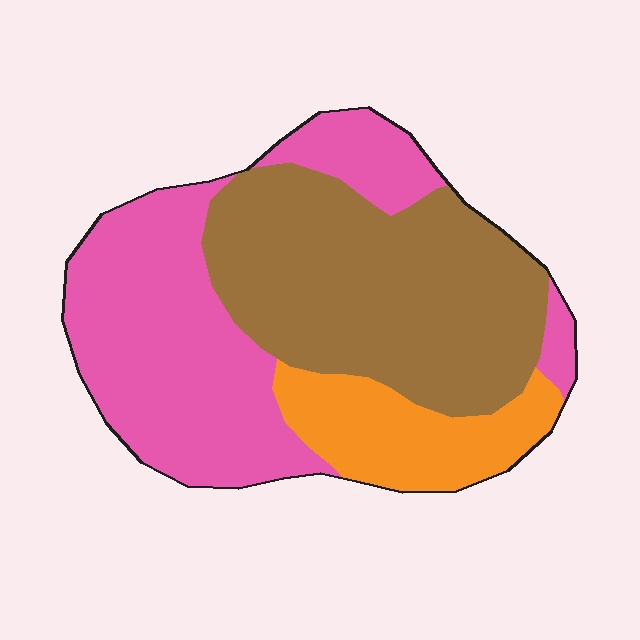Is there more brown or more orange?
Brown.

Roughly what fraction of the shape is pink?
Pink takes up between a third and a half of the shape.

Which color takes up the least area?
Orange, at roughly 15%.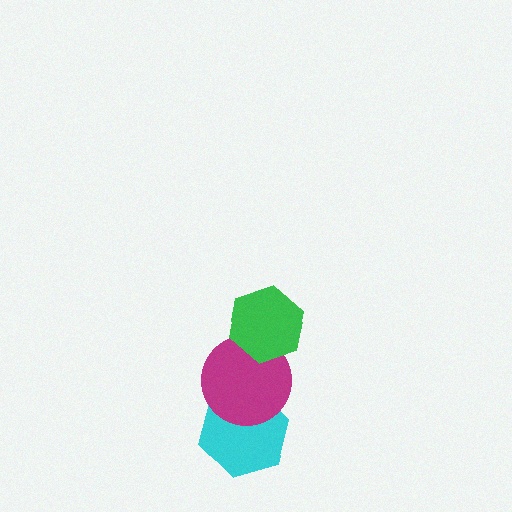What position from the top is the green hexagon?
The green hexagon is 1st from the top.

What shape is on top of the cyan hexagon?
The magenta circle is on top of the cyan hexagon.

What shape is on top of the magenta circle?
The green hexagon is on top of the magenta circle.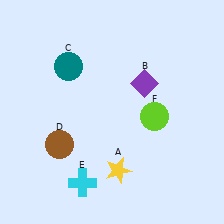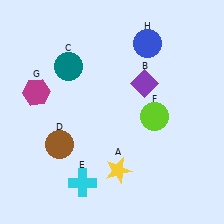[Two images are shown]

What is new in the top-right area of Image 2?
A blue circle (H) was added in the top-right area of Image 2.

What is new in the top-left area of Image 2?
A magenta hexagon (G) was added in the top-left area of Image 2.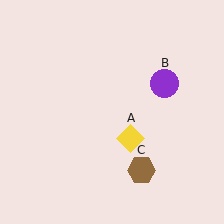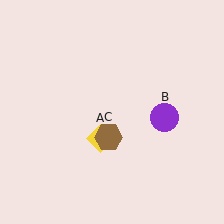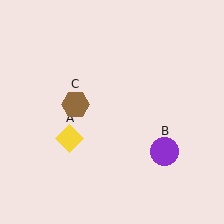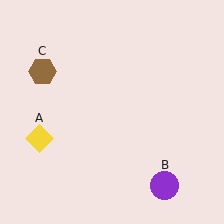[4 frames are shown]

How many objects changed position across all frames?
3 objects changed position: yellow diamond (object A), purple circle (object B), brown hexagon (object C).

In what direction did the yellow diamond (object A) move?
The yellow diamond (object A) moved left.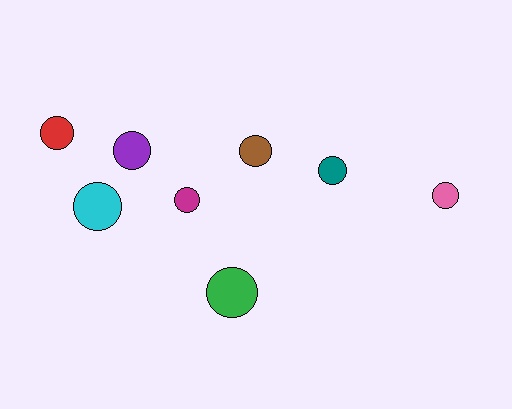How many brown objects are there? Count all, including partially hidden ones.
There is 1 brown object.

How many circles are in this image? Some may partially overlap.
There are 8 circles.